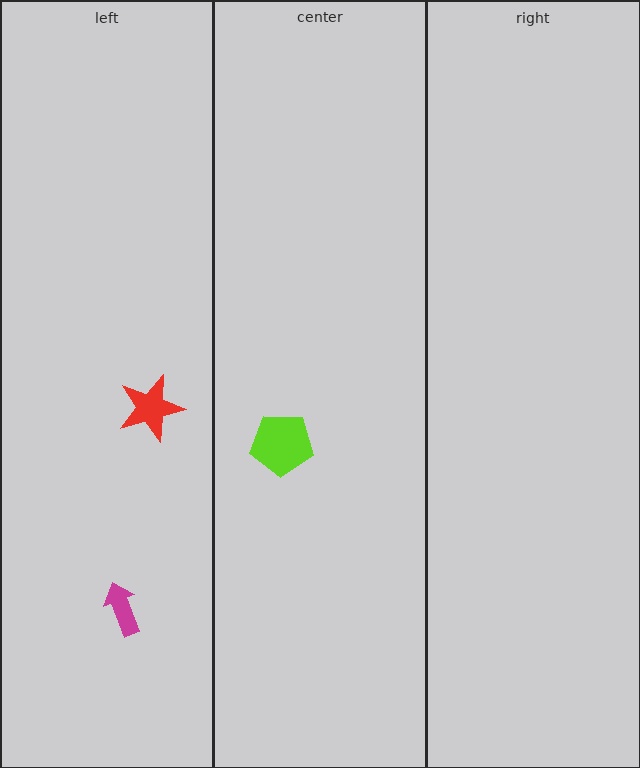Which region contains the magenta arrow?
The left region.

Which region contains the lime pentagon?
The center region.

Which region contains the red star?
The left region.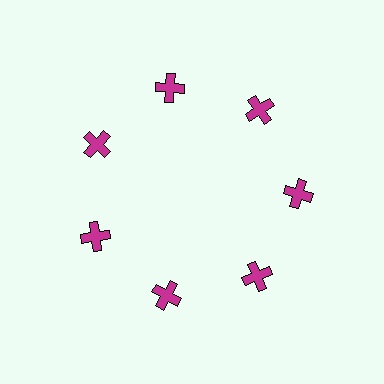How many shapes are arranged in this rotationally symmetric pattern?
There are 7 shapes, arranged in 7 groups of 1.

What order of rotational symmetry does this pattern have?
This pattern has 7-fold rotational symmetry.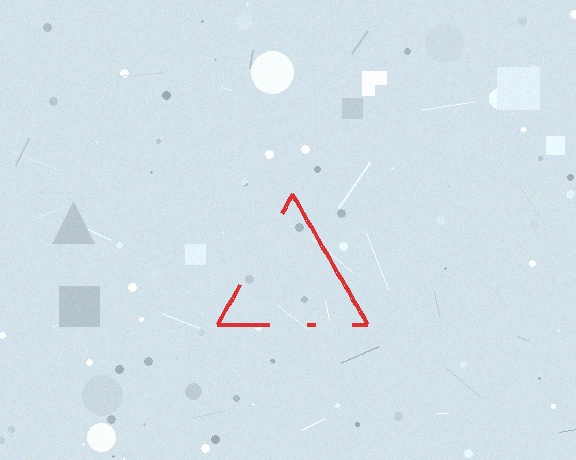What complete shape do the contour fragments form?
The contour fragments form a triangle.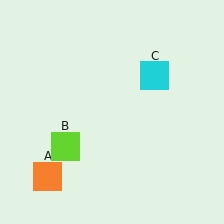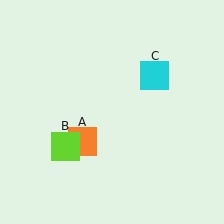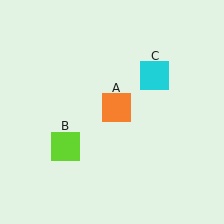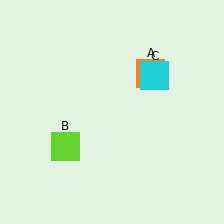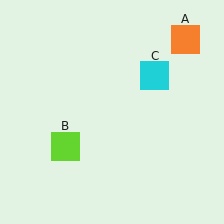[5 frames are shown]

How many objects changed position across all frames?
1 object changed position: orange square (object A).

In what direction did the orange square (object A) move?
The orange square (object A) moved up and to the right.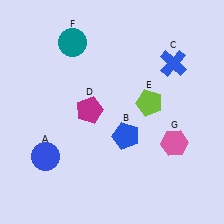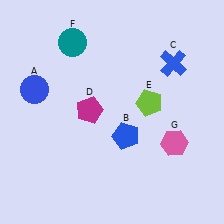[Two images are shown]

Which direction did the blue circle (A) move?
The blue circle (A) moved up.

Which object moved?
The blue circle (A) moved up.